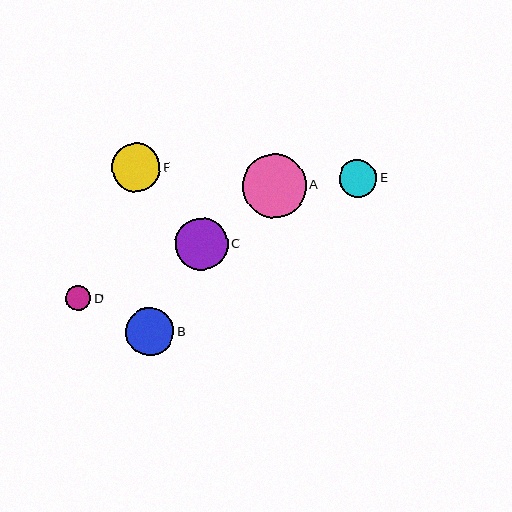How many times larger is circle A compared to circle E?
Circle A is approximately 1.7 times the size of circle E.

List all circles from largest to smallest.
From largest to smallest: A, C, F, B, E, D.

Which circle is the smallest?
Circle D is the smallest with a size of approximately 26 pixels.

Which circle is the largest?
Circle A is the largest with a size of approximately 64 pixels.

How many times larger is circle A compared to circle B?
Circle A is approximately 1.3 times the size of circle B.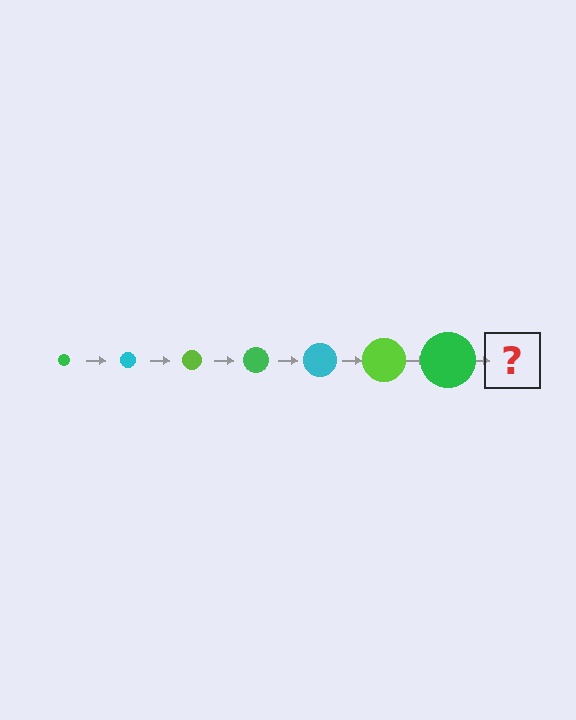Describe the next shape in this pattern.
It should be a cyan circle, larger than the previous one.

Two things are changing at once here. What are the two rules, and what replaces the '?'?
The two rules are that the circle grows larger each step and the color cycles through green, cyan, and lime. The '?' should be a cyan circle, larger than the previous one.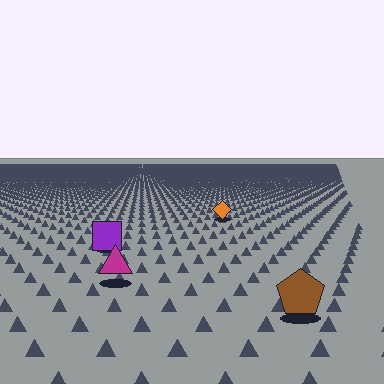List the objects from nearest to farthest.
From nearest to farthest: the brown pentagon, the magenta triangle, the purple square, the orange diamond.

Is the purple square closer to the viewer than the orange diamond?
Yes. The purple square is closer — you can tell from the texture gradient: the ground texture is coarser near it.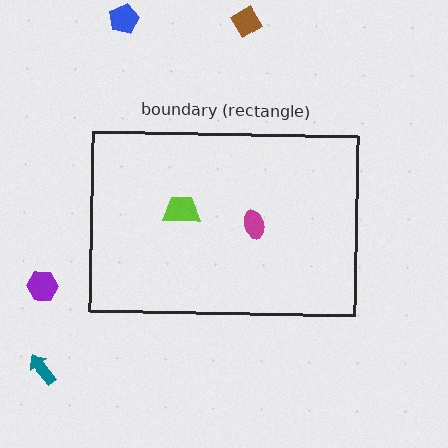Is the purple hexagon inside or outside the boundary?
Outside.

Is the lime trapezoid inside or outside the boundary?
Inside.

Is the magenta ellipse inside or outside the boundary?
Inside.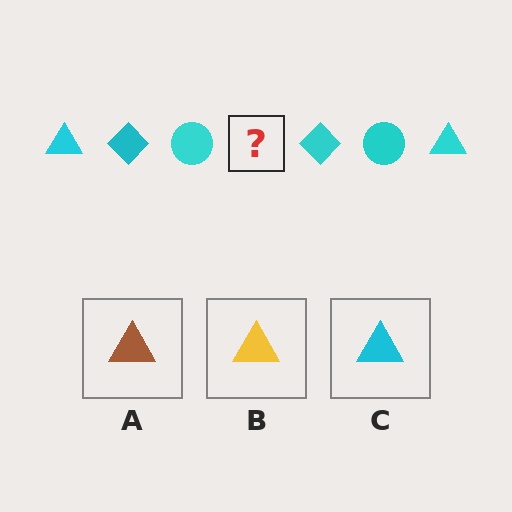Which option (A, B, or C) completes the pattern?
C.